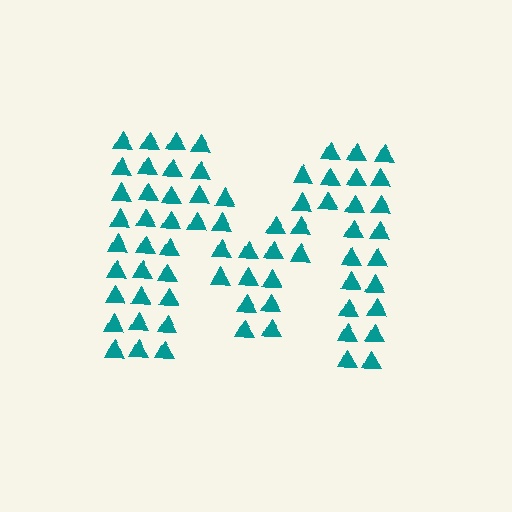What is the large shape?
The large shape is the letter M.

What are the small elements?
The small elements are triangles.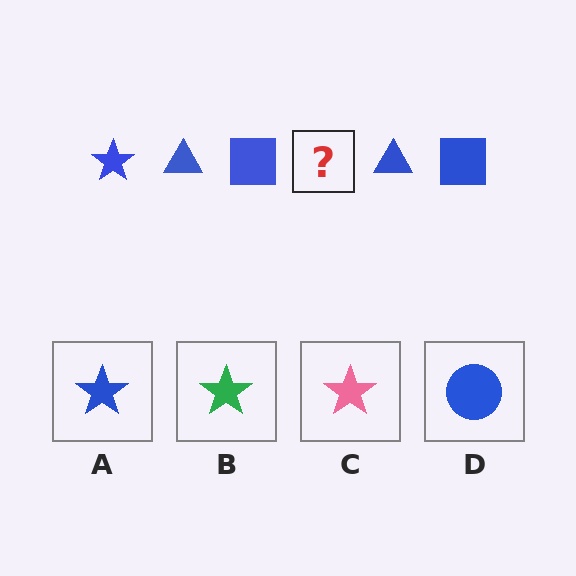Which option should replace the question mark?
Option A.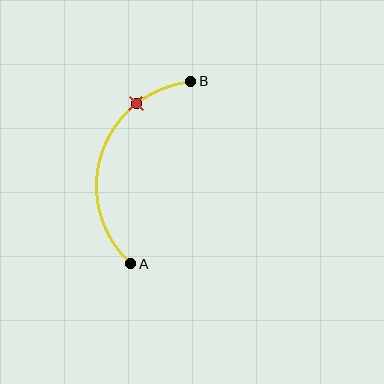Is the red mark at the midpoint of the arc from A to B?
No. The red mark lies on the arc but is closer to endpoint B. The arc midpoint would be at the point on the curve equidistant along the arc from both A and B.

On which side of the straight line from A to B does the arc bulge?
The arc bulges to the left of the straight line connecting A and B.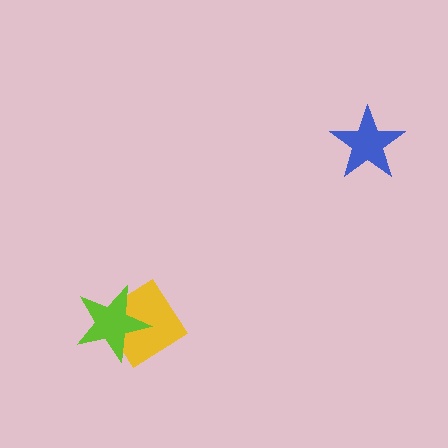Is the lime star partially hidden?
No, no other shape covers it.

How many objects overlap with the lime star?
1 object overlaps with the lime star.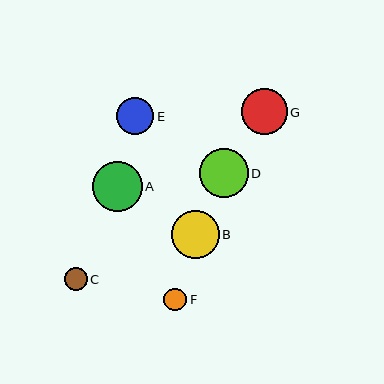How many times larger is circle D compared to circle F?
Circle D is approximately 2.2 times the size of circle F.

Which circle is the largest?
Circle A is the largest with a size of approximately 50 pixels.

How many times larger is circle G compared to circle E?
Circle G is approximately 1.2 times the size of circle E.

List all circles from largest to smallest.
From largest to smallest: A, D, B, G, E, C, F.